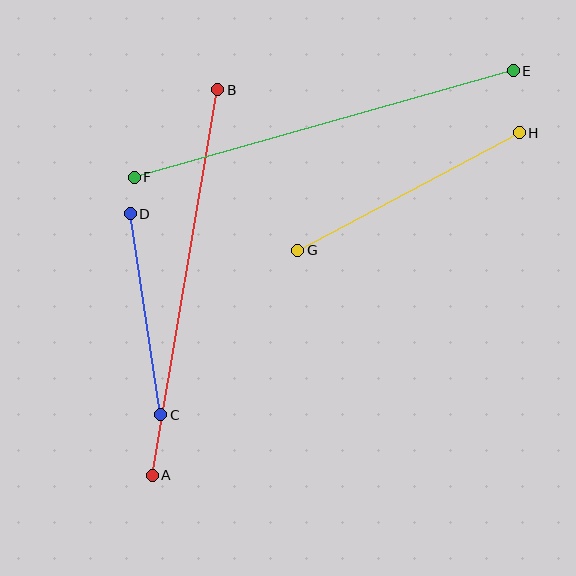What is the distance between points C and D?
The distance is approximately 203 pixels.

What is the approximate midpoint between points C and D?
The midpoint is at approximately (145, 314) pixels.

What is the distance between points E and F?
The distance is approximately 394 pixels.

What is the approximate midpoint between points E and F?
The midpoint is at approximately (324, 124) pixels.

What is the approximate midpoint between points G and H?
The midpoint is at approximately (409, 191) pixels.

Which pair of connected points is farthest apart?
Points E and F are farthest apart.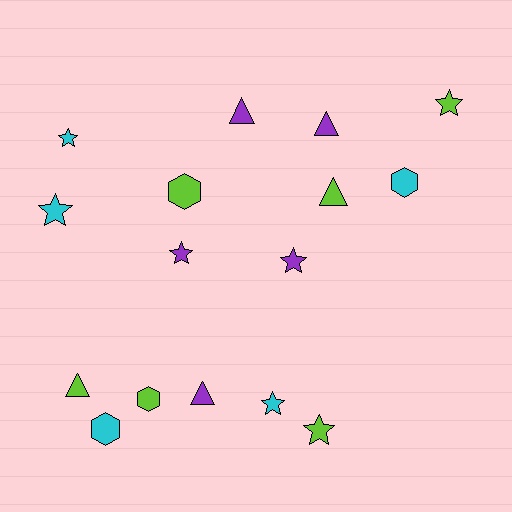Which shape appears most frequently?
Star, with 7 objects.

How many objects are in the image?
There are 16 objects.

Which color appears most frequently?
Lime, with 6 objects.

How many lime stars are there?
There are 2 lime stars.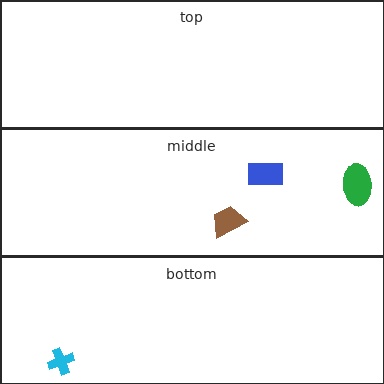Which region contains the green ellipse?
The middle region.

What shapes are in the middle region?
The brown trapezoid, the green ellipse, the blue rectangle.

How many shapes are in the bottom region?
1.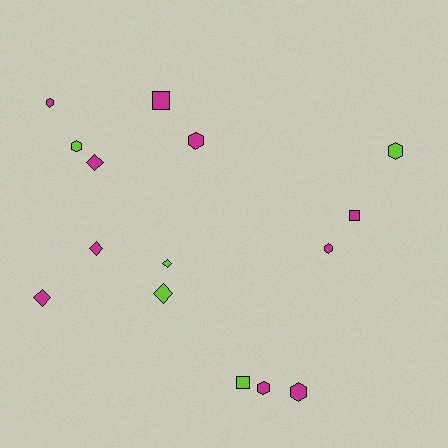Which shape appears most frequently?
Hexagon, with 7 objects.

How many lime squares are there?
There is 1 lime square.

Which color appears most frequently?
Magenta, with 10 objects.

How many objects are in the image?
There are 15 objects.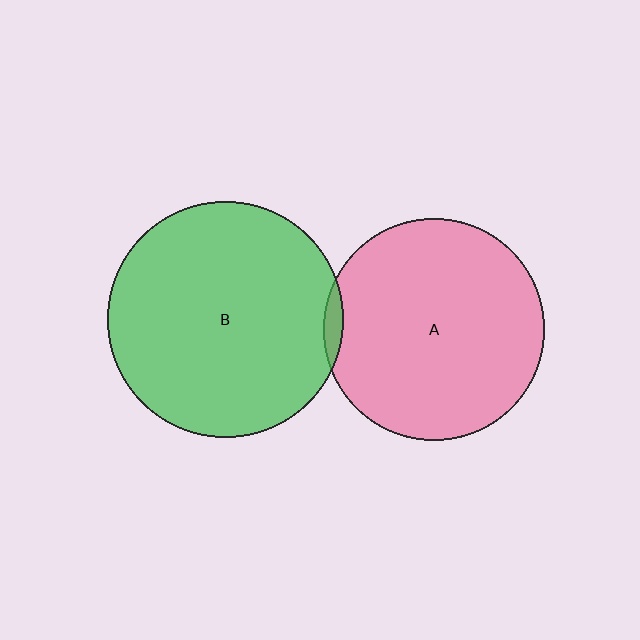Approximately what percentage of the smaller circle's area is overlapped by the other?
Approximately 5%.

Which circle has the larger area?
Circle B (green).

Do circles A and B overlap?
Yes.